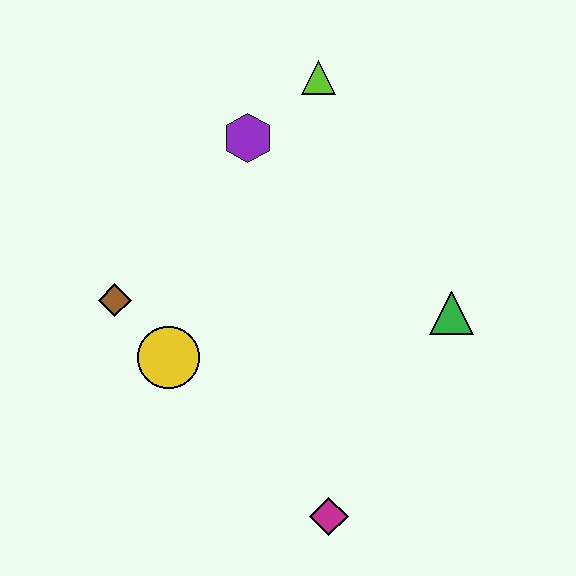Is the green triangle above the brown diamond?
No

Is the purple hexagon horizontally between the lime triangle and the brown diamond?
Yes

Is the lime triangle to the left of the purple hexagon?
No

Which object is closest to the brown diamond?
The yellow circle is closest to the brown diamond.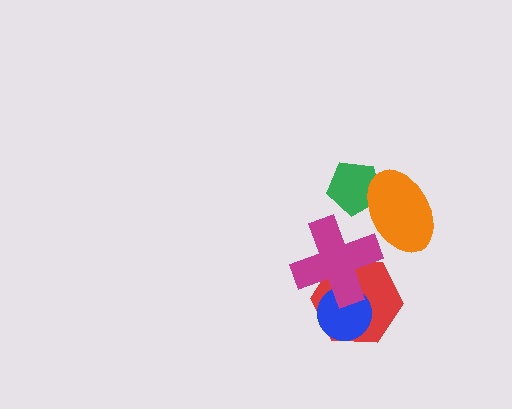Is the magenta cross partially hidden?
No, no other shape covers it.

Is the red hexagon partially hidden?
Yes, it is partially covered by another shape.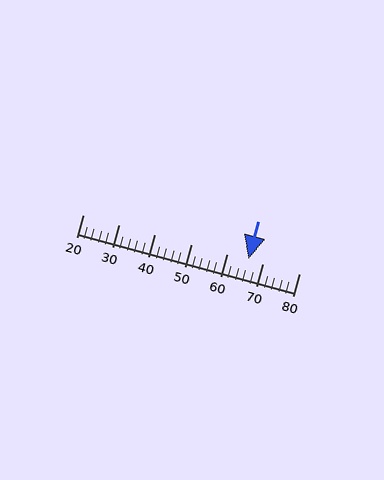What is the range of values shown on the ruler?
The ruler shows values from 20 to 80.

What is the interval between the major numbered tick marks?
The major tick marks are spaced 10 units apart.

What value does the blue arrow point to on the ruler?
The blue arrow points to approximately 66.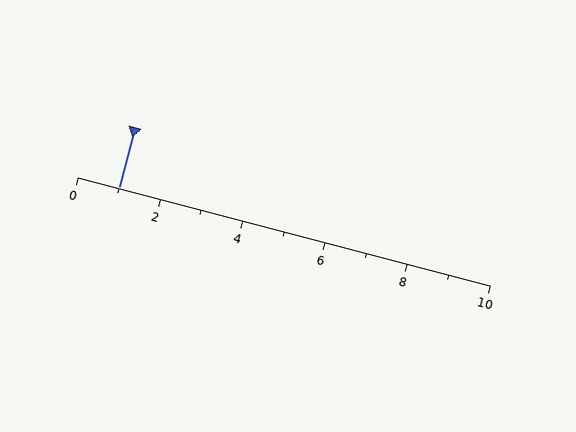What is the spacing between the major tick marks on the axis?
The major ticks are spaced 2 apart.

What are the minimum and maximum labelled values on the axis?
The axis runs from 0 to 10.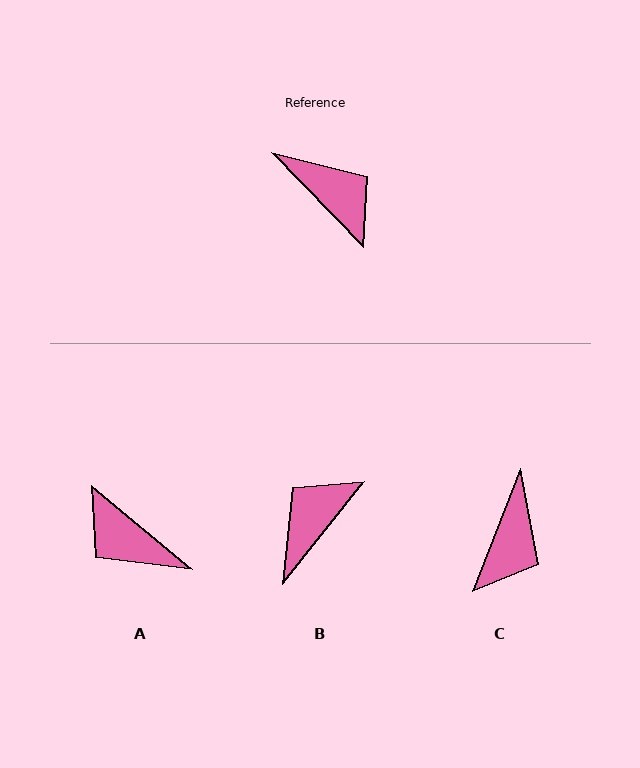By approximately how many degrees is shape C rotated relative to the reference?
Approximately 65 degrees clockwise.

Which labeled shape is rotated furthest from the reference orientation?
A, about 174 degrees away.